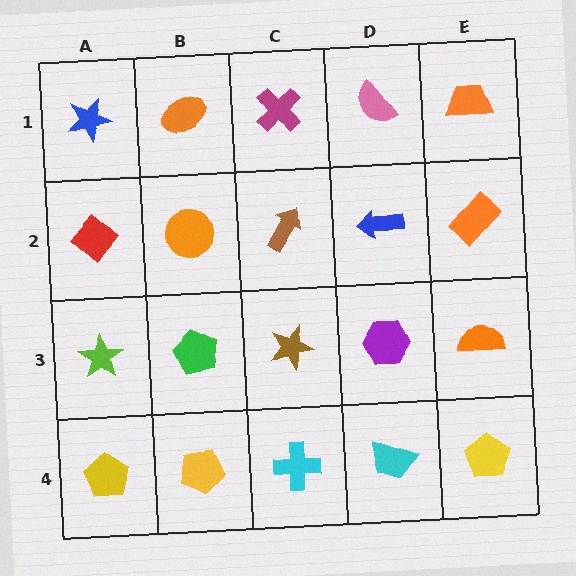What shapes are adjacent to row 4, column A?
A lime star (row 3, column A), a yellow pentagon (row 4, column B).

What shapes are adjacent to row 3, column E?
An orange rectangle (row 2, column E), a yellow pentagon (row 4, column E), a purple hexagon (row 3, column D).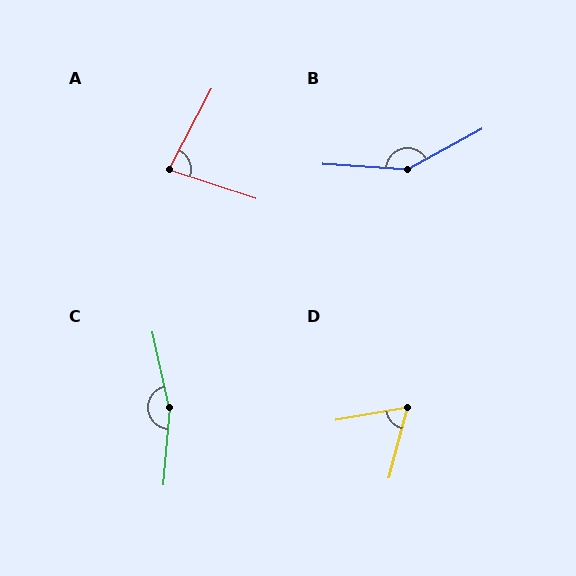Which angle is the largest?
C, at approximately 162 degrees.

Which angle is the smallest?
D, at approximately 66 degrees.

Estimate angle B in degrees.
Approximately 147 degrees.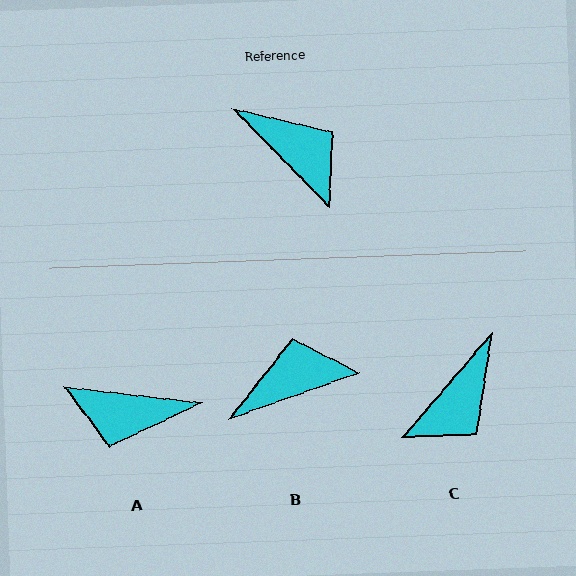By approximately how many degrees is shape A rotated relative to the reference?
Approximately 141 degrees clockwise.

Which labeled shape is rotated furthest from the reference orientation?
A, about 141 degrees away.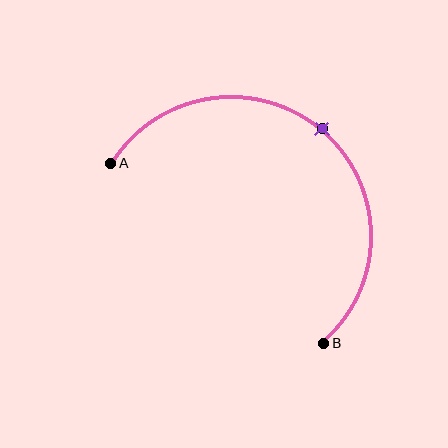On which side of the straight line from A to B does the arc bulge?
The arc bulges above and to the right of the straight line connecting A and B.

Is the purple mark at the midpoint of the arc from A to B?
Yes. The purple mark lies on the arc at equal arc-length from both A and B — it is the arc midpoint.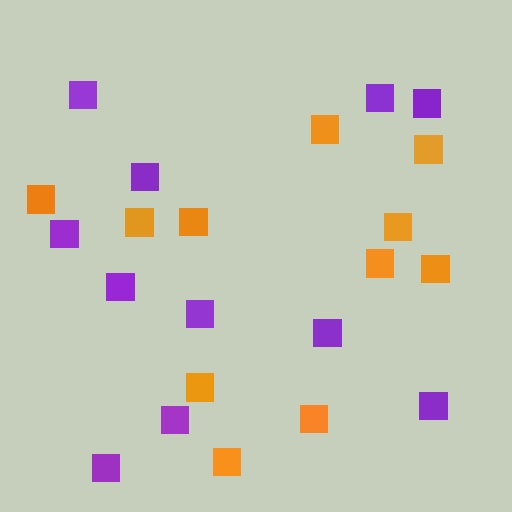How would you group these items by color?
There are 2 groups: one group of orange squares (11) and one group of purple squares (11).